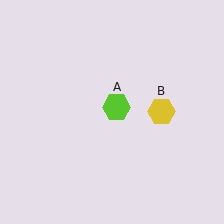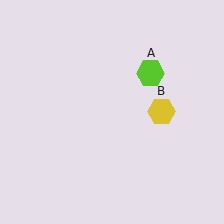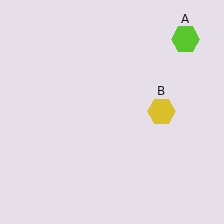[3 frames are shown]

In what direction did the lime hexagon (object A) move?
The lime hexagon (object A) moved up and to the right.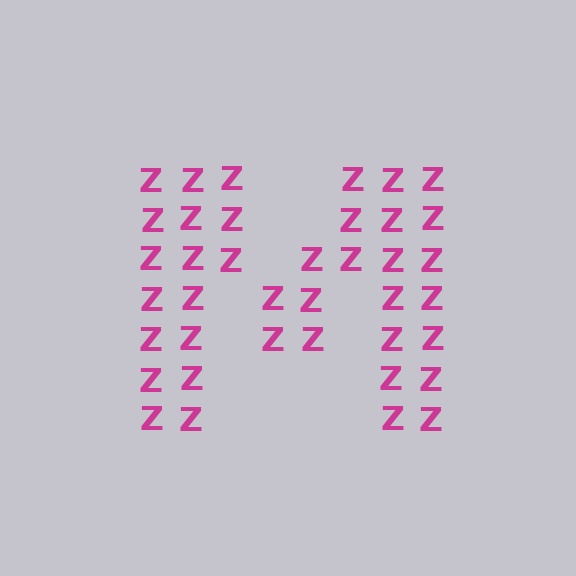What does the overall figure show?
The overall figure shows the letter M.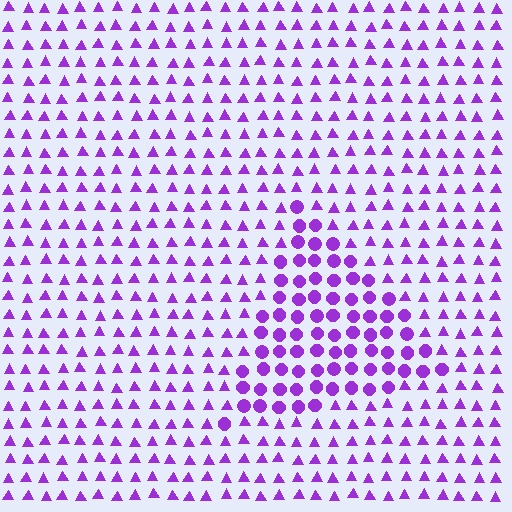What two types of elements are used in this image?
The image uses circles inside the triangle region and triangles outside it.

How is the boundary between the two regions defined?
The boundary is defined by a change in element shape: circles inside vs. triangles outside. All elements share the same color and spacing.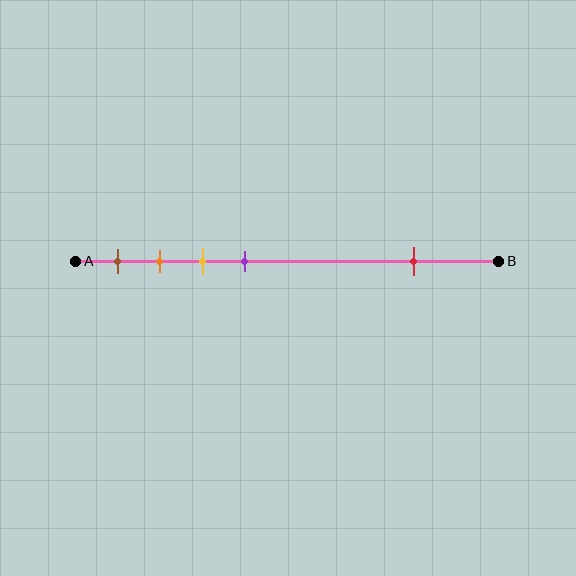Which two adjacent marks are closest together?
The orange and yellow marks are the closest adjacent pair.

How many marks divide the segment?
There are 5 marks dividing the segment.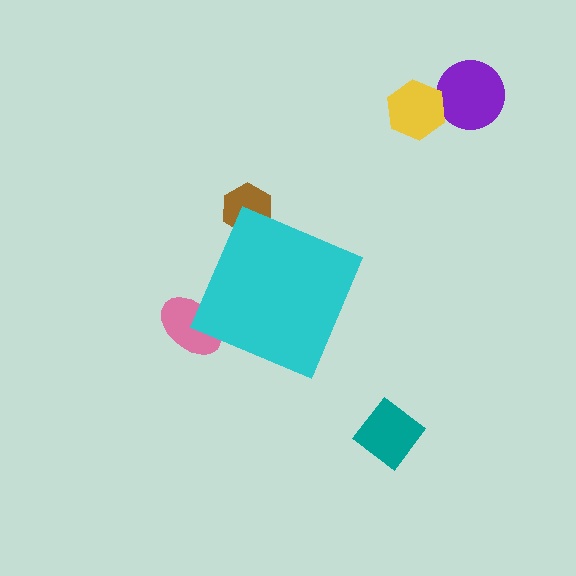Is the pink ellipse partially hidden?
Yes, the pink ellipse is partially hidden behind the cyan diamond.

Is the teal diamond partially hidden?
No, the teal diamond is fully visible.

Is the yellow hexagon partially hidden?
No, the yellow hexagon is fully visible.